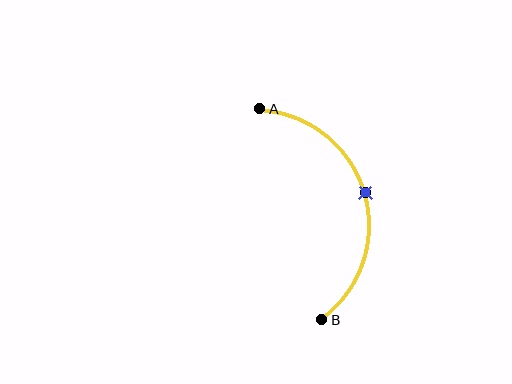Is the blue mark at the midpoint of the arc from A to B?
Yes. The blue mark lies on the arc at equal arc-length from both A and B — it is the arc midpoint.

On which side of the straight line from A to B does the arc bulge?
The arc bulges to the right of the straight line connecting A and B.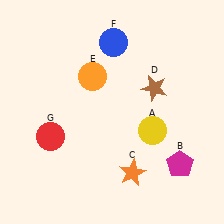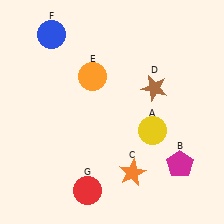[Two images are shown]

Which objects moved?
The objects that moved are: the blue circle (F), the red circle (G).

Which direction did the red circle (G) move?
The red circle (G) moved down.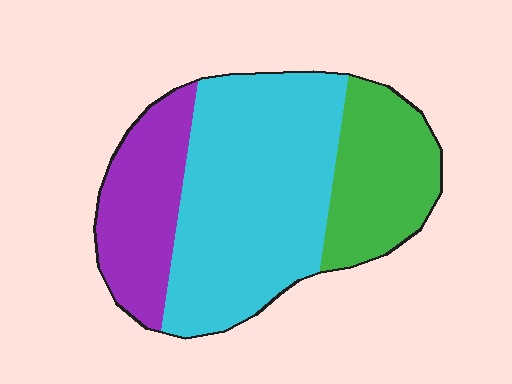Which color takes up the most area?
Cyan, at roughly 55%.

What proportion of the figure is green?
Green takes up about one quarter (1/4) of the figure.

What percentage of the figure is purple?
Purple covers roughly 25% of the figure.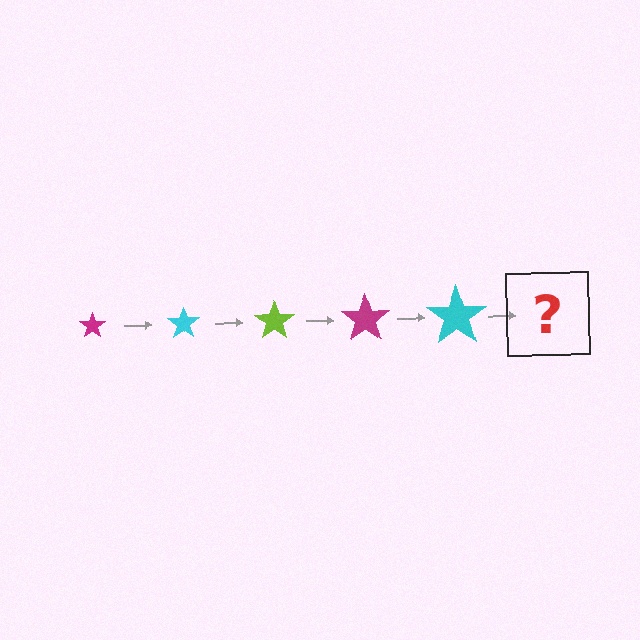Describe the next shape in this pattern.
It should be a lime star, larger than the previous one.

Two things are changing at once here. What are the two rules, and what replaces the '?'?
The two rules are that the star grows larger each step and the color cycles through magenta, cyan, and lime. The '?' should be a lime star, larger than the previous one.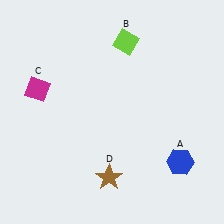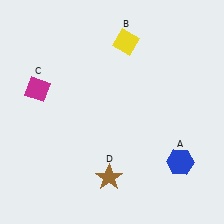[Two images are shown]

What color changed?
The diamond (B) changed from lime in Image 1 to yellow in Image 2.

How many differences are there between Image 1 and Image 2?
There is 1 difference between the two images.